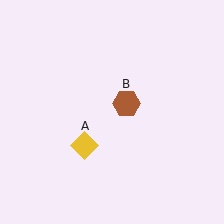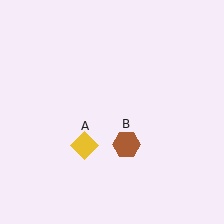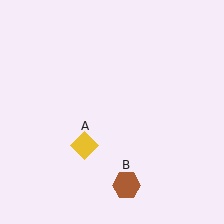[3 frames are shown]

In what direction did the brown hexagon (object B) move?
The brown hexagon (object B) moved down.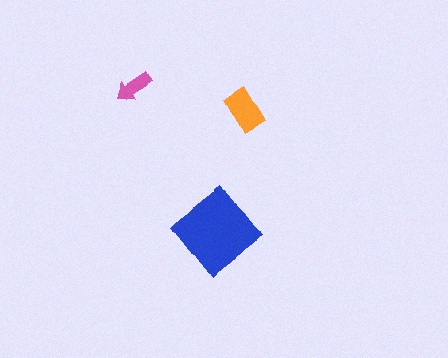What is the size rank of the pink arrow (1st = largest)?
3rd.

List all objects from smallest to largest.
The pink arrow, the orange rectangle, the blue diamond.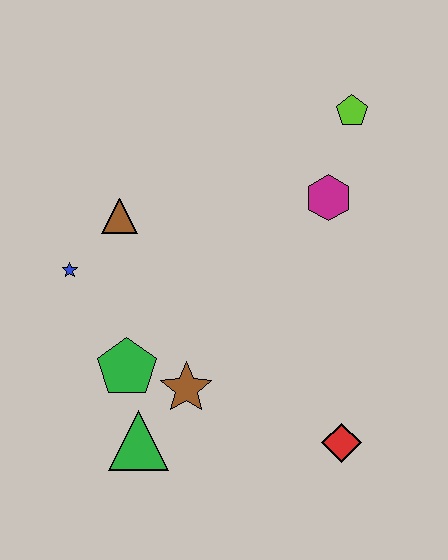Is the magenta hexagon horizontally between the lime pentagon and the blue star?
Yes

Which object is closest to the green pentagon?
The brown star is closest to the green pentagon.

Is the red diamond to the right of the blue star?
Yes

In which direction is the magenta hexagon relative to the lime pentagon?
The magenta hexagon is below the lime pentagon.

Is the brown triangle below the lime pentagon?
Yes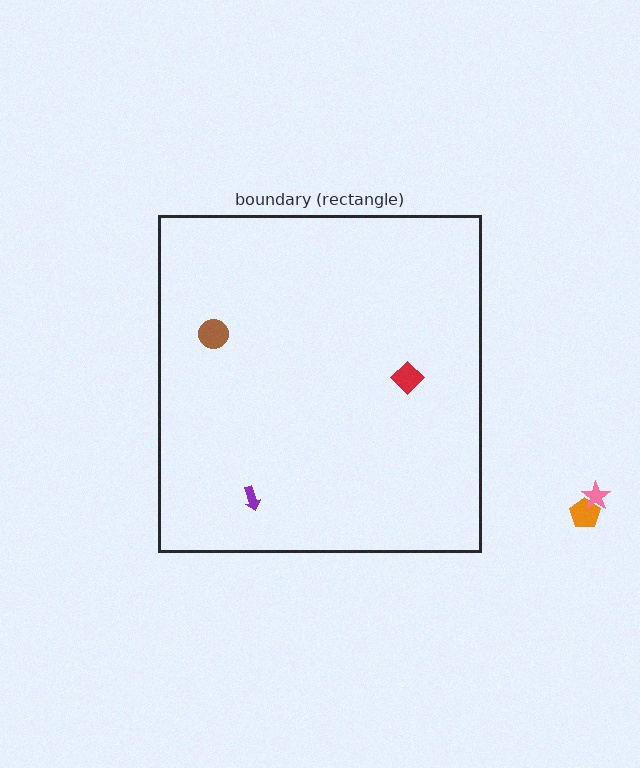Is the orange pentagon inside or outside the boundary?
Outside.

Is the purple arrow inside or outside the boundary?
Inside.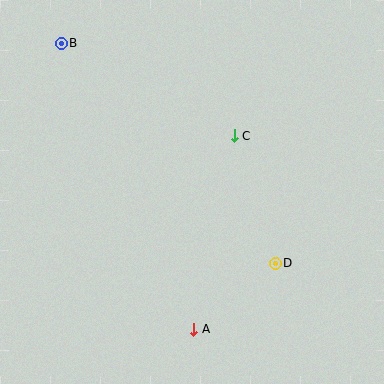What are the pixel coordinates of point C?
Point C is at (234, 136).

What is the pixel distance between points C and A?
The distance between C and A is 198 pixels.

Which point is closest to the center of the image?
Point C at (234, 136) is closest to the center.